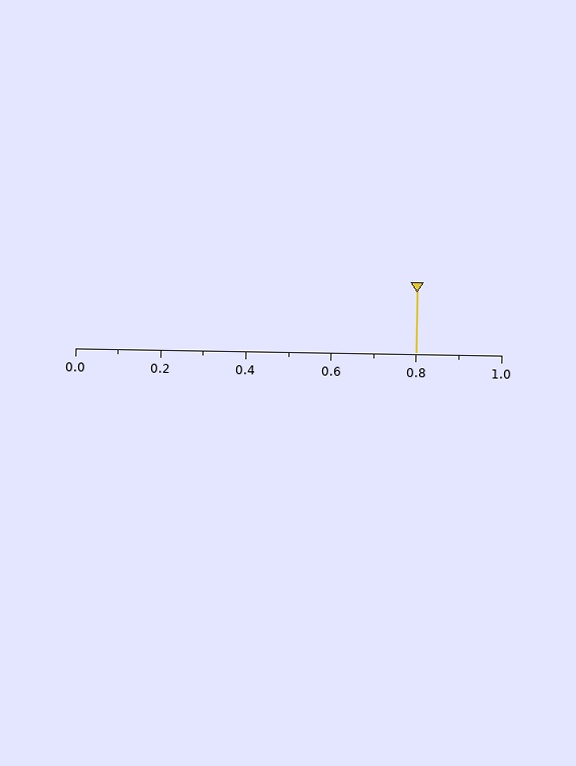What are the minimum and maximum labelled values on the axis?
The axis runs from 0.0 to 1.0.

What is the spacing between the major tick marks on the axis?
The major ticks are spaced 0.2 apart.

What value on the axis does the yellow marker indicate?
The marker indicates approximately 0.8.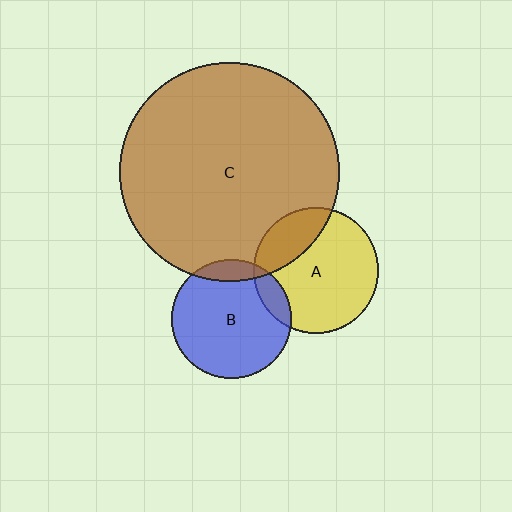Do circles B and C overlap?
Yes.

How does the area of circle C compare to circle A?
Approximately 3.1 times.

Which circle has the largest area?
Circle C (brown).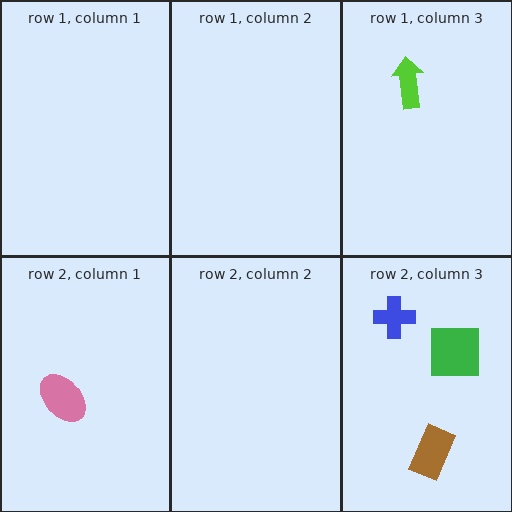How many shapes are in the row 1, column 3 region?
1.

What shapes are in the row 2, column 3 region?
The brown rectangle, the blue cross, the green square.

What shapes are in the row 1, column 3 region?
The lime arrow.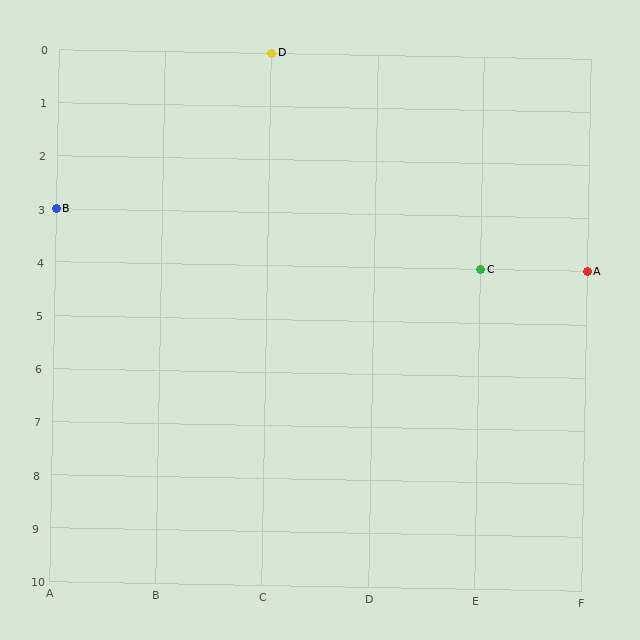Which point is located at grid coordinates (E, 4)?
Point C is at (E, 4).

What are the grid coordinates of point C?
Point C is at grid coordinates (E, 4).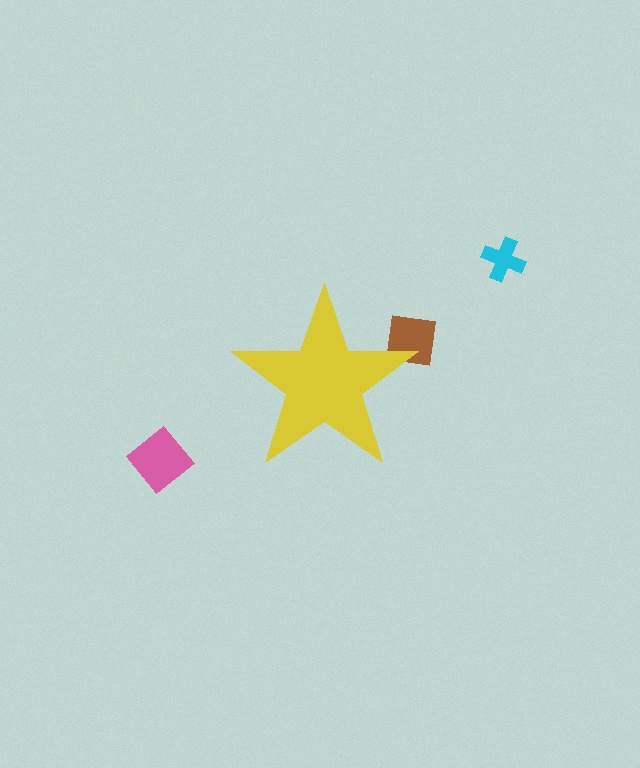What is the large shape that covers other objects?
A yellow star.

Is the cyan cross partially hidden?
No, the cyan cross is fully visible.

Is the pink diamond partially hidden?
No, the pink diamond is fully visible.